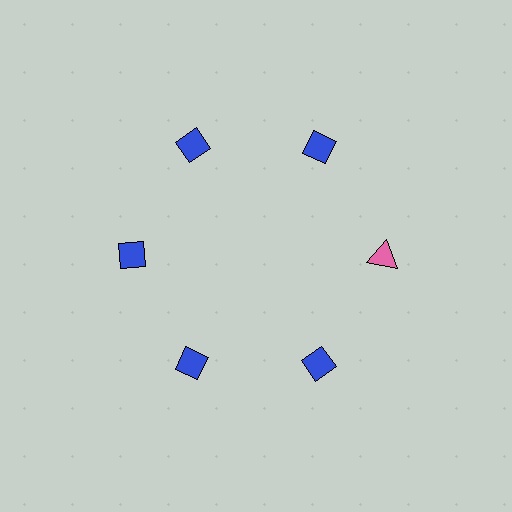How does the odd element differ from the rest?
It differs in both color (pink instead of blue) and shape (triangle instead of diamond).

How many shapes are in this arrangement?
There are 6 shapes arranged in a ring pattern.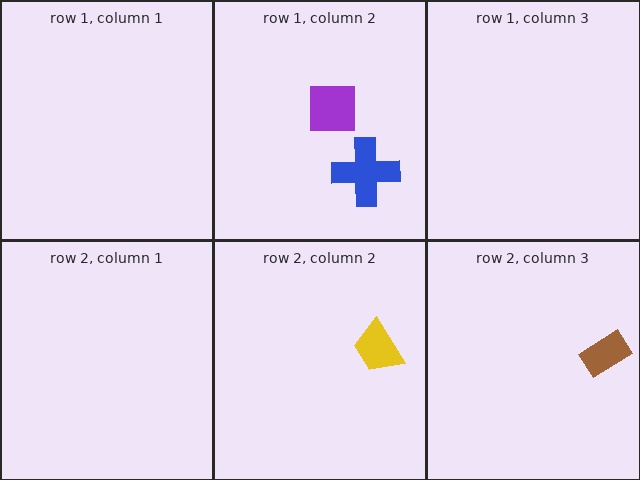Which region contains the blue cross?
The row 1, column 2 region.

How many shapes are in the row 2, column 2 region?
1.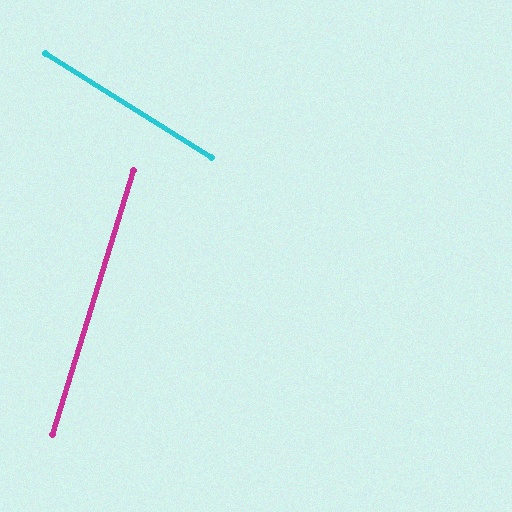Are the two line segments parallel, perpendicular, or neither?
Neither parallel nor perpendicular — they differ by about 75°.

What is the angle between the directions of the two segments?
Approximately 75 degrees.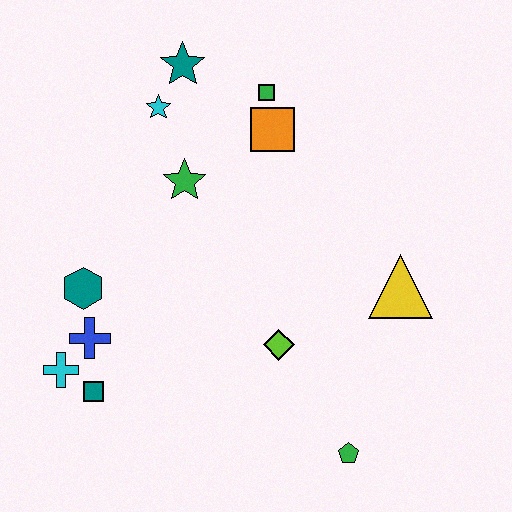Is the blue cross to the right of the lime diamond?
No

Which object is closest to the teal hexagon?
The blue cross is closest to the teal hexagon.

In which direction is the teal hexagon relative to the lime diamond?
The teal hexagon is to the left of the lime diamond.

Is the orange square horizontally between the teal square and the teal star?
No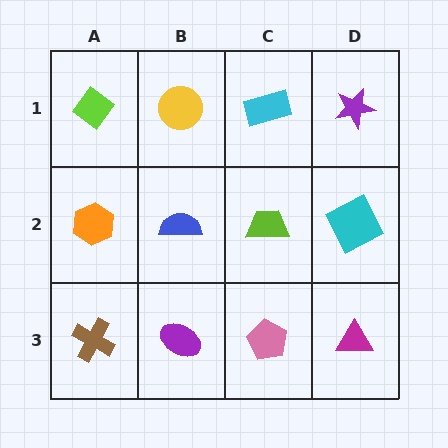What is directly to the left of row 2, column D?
A lime trapezoid.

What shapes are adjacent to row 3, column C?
A lime trapezoid (row 2, column C), a purple ellipse (row 3, column B), a magenta triangle (row 3, column D).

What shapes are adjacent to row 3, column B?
A blue semicircle (row 2, column B), a brown cross (row 3, column A), a pink pentagon (row 3, column C).